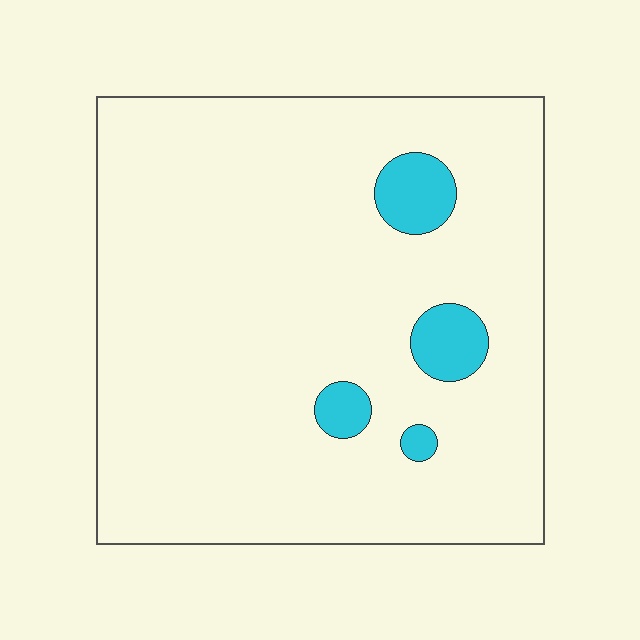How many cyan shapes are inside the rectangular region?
4.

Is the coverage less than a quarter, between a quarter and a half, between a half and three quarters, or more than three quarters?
Less than a quarter.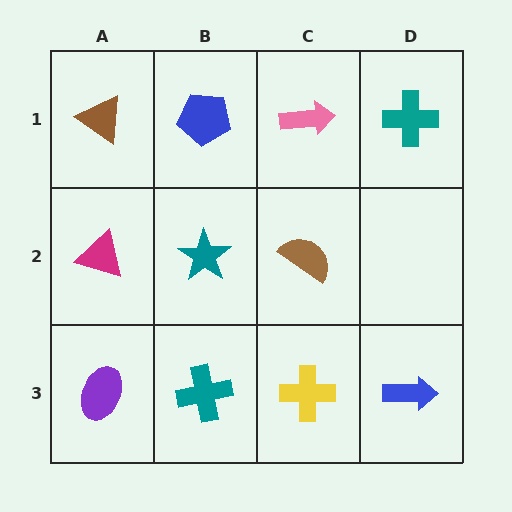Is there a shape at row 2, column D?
No, that cell is empty.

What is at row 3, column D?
A blue arrow.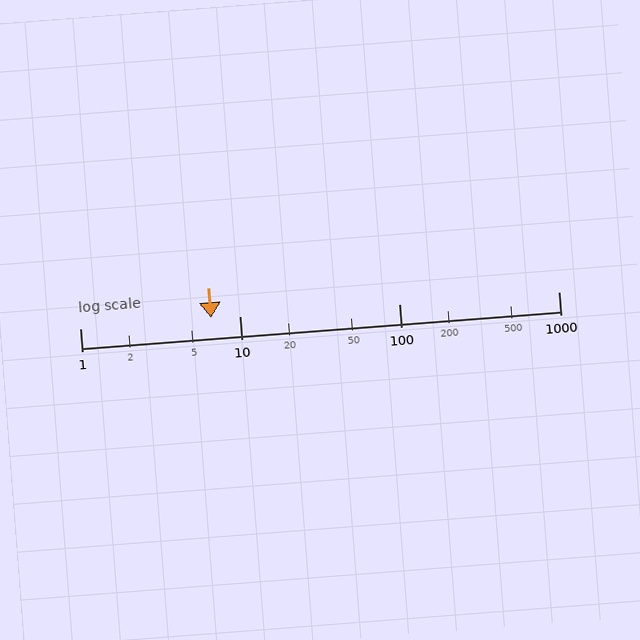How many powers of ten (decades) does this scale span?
The scale spans 3 decades, from 1 to 1000.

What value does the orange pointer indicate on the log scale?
The pointer indicates approximately 6.6.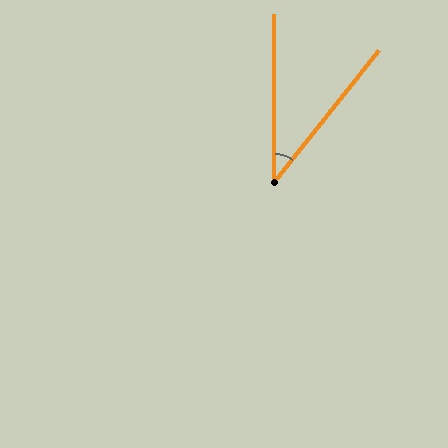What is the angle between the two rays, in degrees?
Approximately 39 degrees.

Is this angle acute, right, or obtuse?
It is acute.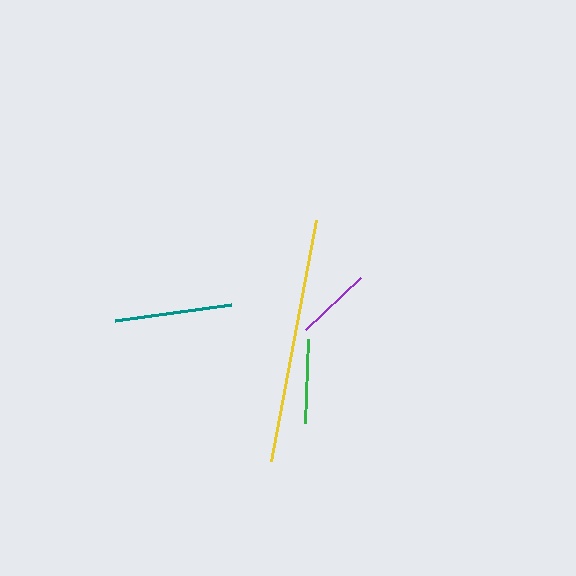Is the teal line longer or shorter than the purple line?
The teal line is longer than the purple line.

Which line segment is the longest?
The yellow line is the longest at approximately 246 pixels.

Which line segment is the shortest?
The purple line is the shortest at approximately 76 pixels.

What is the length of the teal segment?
The teal segment is approximately 117 pixels long.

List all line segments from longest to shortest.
From longest to shortest: yellow, teal, green, purple.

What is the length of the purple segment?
The purple segment is approximately 76 pixels long.